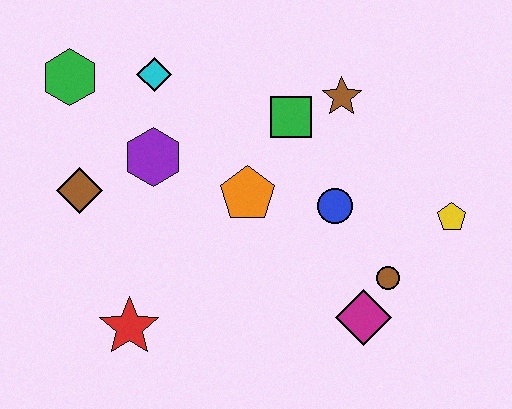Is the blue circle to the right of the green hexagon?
Yes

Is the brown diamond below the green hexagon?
Yes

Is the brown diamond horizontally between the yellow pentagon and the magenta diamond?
No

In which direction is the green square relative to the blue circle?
The green square is above the blue circle.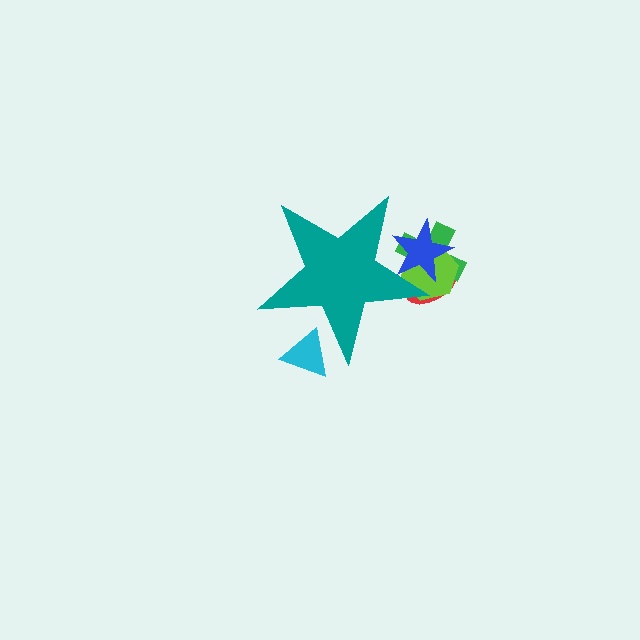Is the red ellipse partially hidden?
Yes, the red ellipse is partially hidden behind the teal star.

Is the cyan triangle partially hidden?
Yes, the cyan triangle is partially hidden behind the teal star.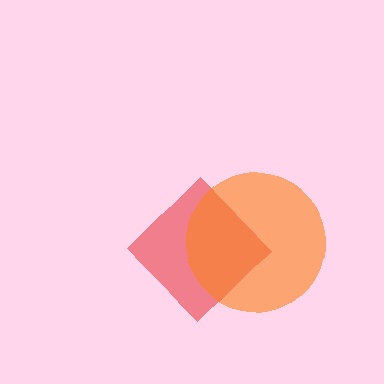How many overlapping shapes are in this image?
There are 2 overlapping shapes in the image.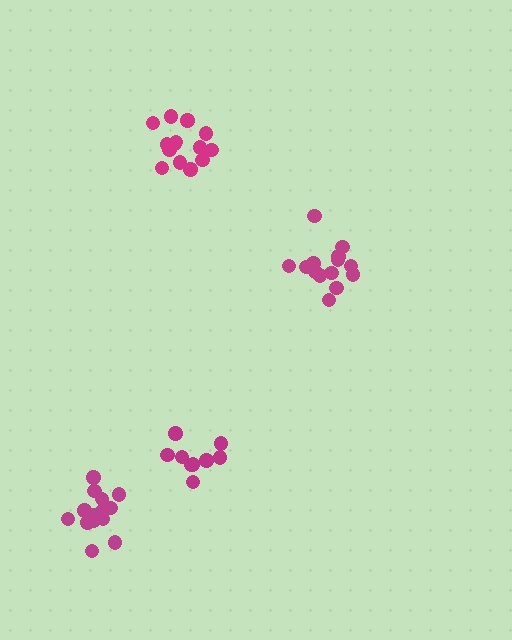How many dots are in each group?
Group 1: 9 dots, Group 2: 15 dots, Group 3: 15 dots, Group 4: 14 dots (53 total).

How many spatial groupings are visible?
There are 4 spatial groupings.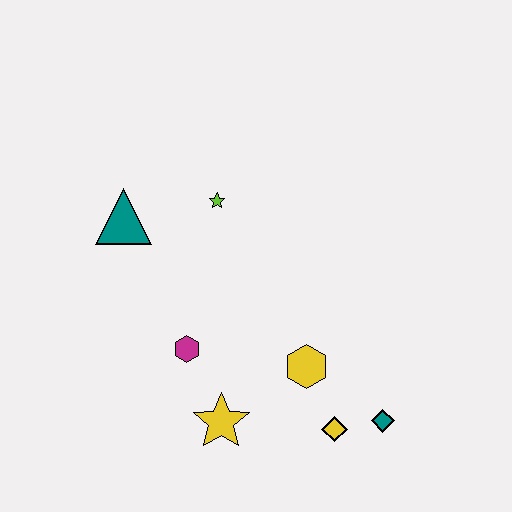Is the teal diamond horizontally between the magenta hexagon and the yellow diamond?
No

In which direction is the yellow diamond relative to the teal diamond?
The yellow diamond is to the left of the teal diamond.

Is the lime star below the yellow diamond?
No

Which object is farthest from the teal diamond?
The teal triangle is farthest from the teal diamond.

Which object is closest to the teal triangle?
The lime star is closest to the teal triangle.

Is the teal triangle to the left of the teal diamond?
Yes